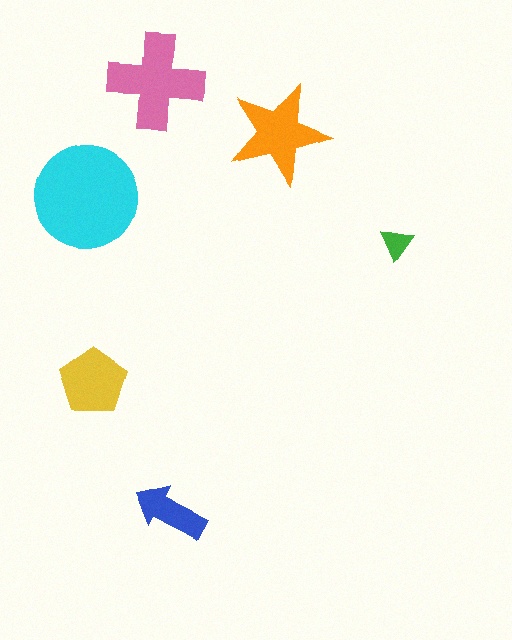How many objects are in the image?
There are 6 objects in the image.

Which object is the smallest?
The green triangle.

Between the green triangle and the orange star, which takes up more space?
The orange star.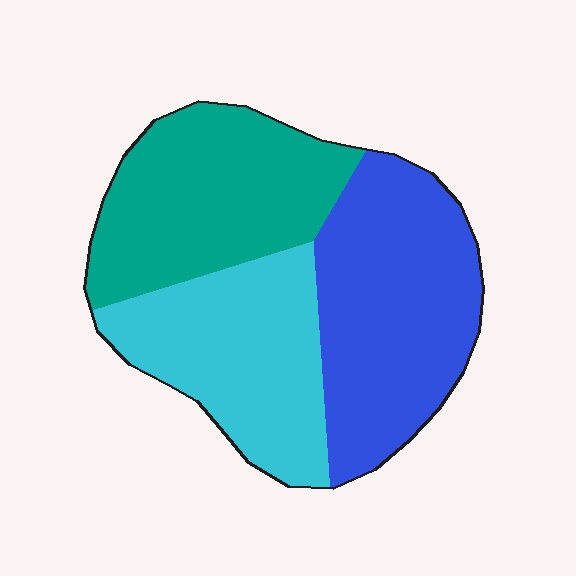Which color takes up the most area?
Blue, at roughly 35%.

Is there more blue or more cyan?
Blue.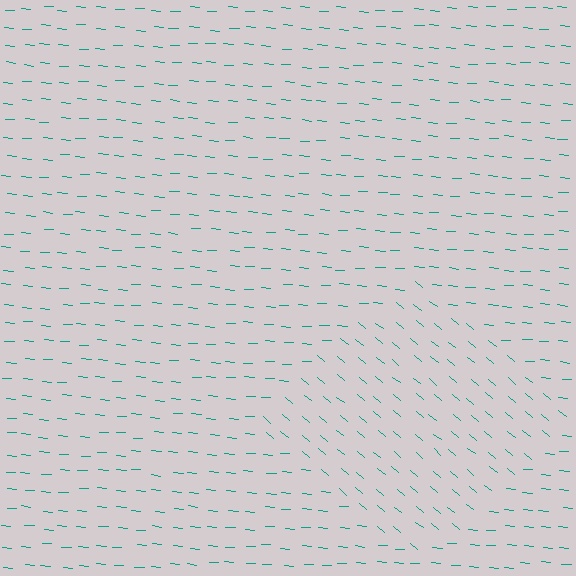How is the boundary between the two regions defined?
The boundary is defined purely by a change in line orientation (approximately 35 degrees difference). All lines are the same color and thickness.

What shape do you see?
I see a diamond.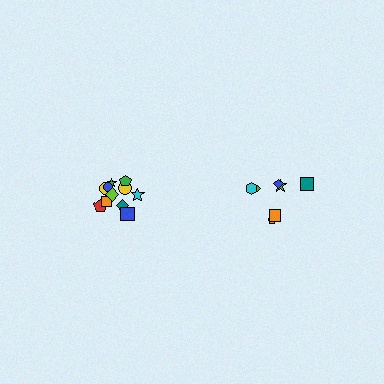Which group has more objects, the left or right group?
The left group.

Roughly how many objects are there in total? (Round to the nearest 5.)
Roughly 20 objects in total.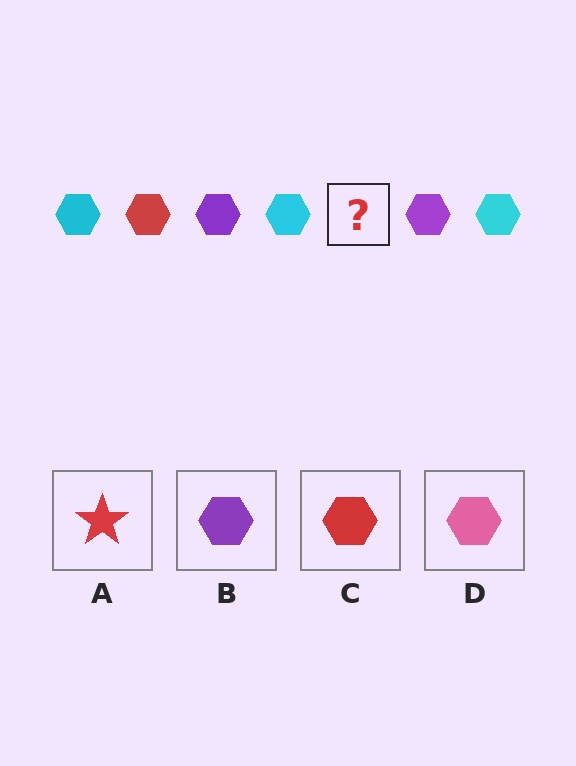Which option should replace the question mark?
Option C.